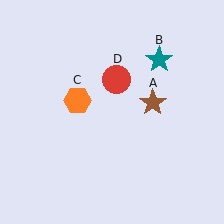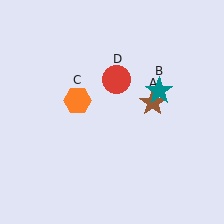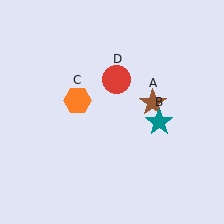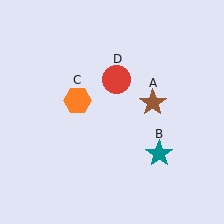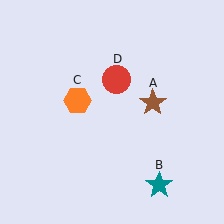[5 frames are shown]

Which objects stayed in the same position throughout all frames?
Brown star (object A) and orange hexagon (object C) and red circle (object D) remained stationary.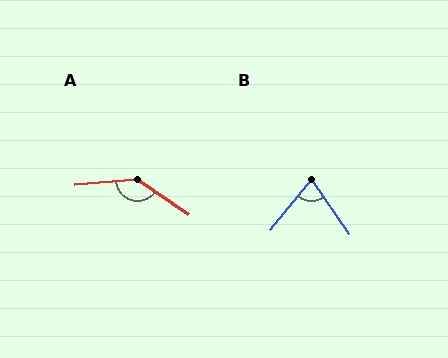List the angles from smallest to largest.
B (73°), A (140°).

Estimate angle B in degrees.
Approximately 73 degrees.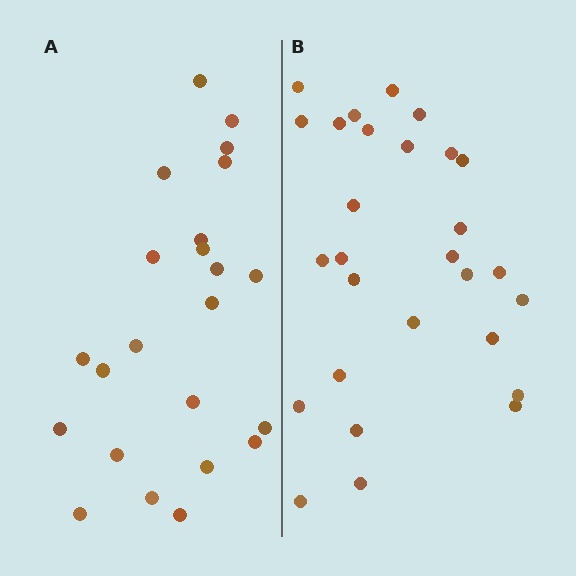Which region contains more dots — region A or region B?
Region B (the right region) has more dots.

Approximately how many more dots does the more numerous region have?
Region B has about 5 more dots than region A.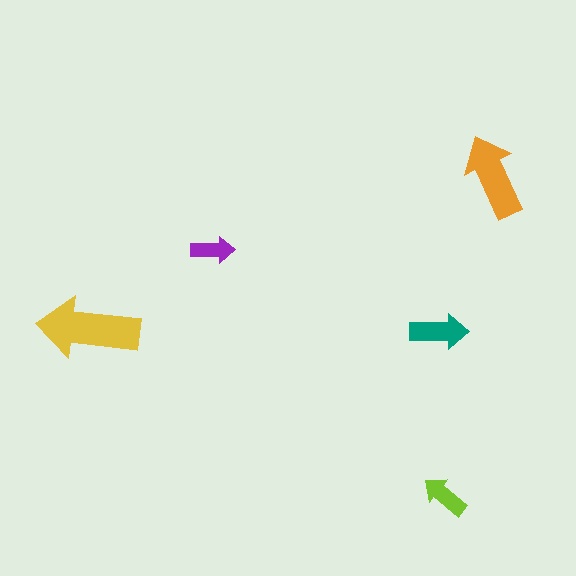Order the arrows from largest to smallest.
the yellow one, the orange one, the teal one, the lime one, the purple one.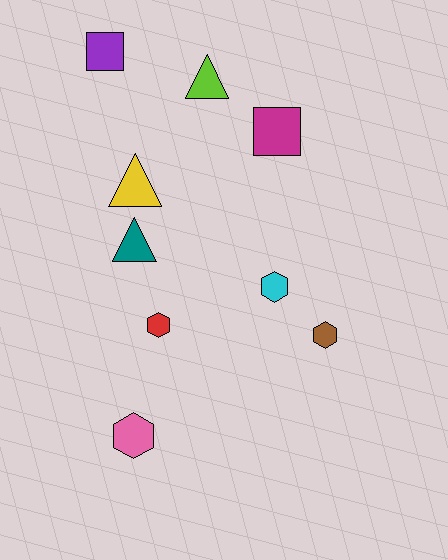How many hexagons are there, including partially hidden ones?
There are 4 hexagons.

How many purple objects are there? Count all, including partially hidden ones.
There is 1 purple object.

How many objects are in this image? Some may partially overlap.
There are 9 objects.